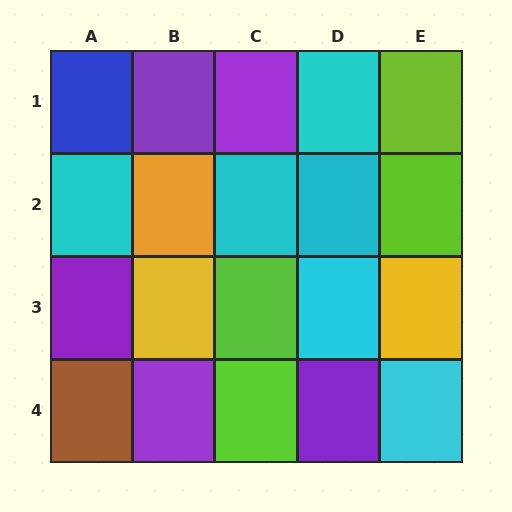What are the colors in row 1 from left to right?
Blue, purple, purple, cyan, lime.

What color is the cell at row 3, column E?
Yellow.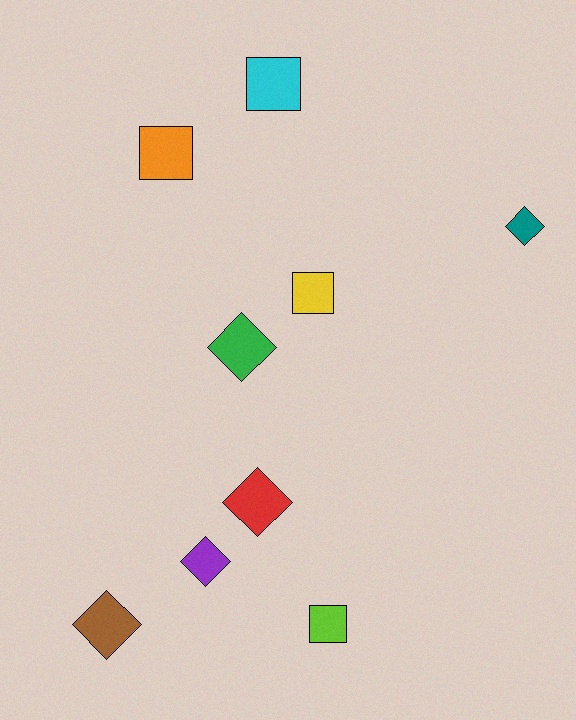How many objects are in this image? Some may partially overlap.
There are 9 objects.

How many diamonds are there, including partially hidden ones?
There are 5 diamonds.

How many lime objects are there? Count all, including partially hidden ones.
There is 1 lime object.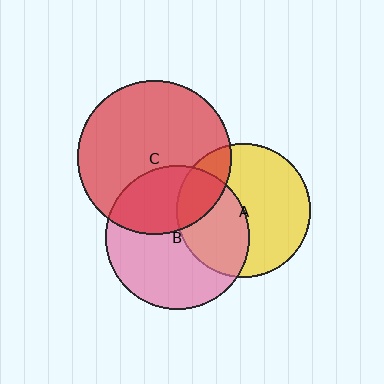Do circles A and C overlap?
Yes.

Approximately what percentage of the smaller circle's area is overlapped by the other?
Approximately 20%.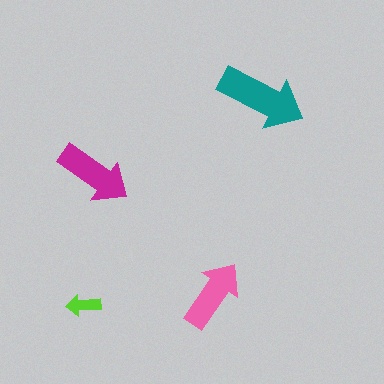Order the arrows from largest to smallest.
the teal one, the magenta one, the pink one, the lime one.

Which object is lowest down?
The lime arrow is bottommost.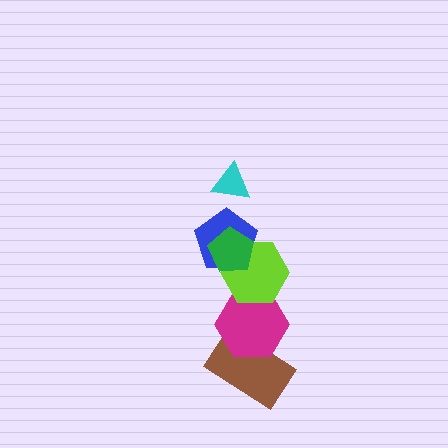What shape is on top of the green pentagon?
The cyan triangle is on top of the green pentagon.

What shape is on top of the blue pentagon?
The green pentagon is on top of the blue pentagon.